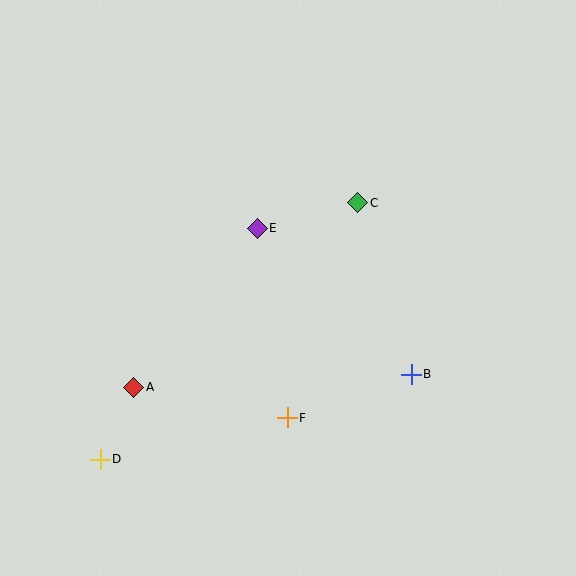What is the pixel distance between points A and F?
The distance between A and F is 157 pixels.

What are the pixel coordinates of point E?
Point E is at (257, 228).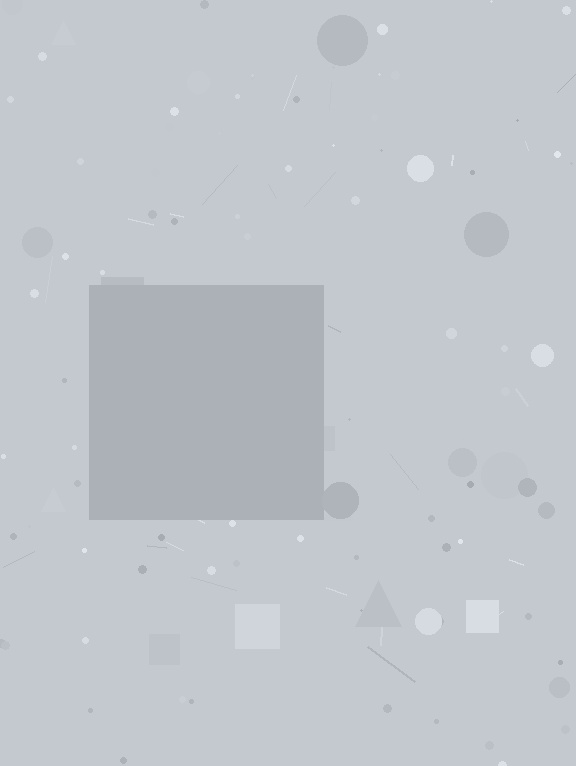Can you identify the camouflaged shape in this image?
The camouflaged shape is a square.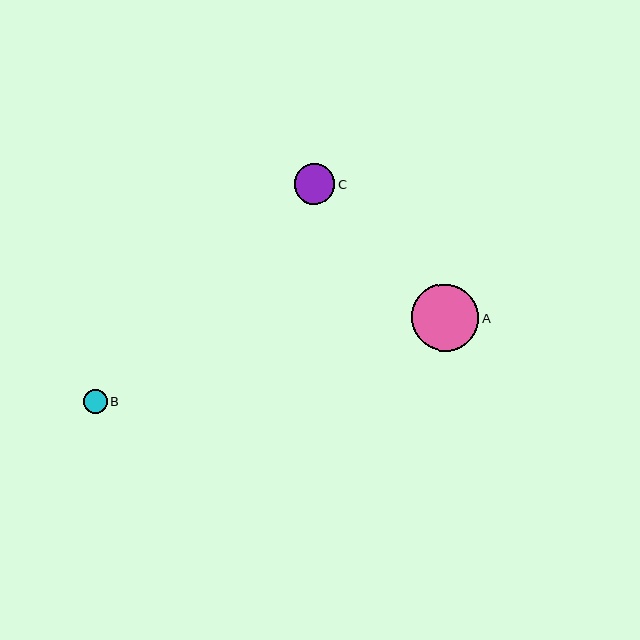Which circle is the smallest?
Circle B is the smallest with a size of approximately 23 pixels.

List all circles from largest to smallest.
From largest to smallest: A, C, B.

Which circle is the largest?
Circle A is the largest with a size of approximately 67 pixels.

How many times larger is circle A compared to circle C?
Circle A is approximately 1.7 times the size of circle C.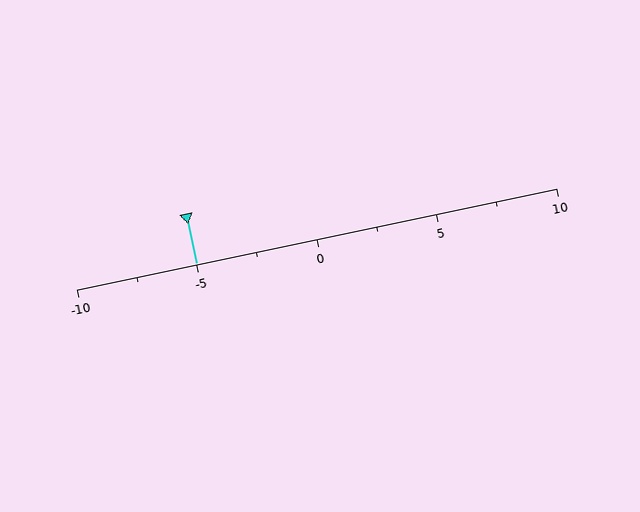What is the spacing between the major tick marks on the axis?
The major ticks are spaced 5 apart.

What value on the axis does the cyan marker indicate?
The marker indicates approximately -5.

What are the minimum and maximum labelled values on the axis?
The axis runs from -10 to 10.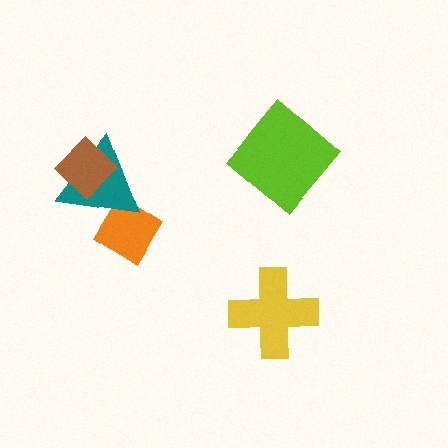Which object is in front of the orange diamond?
The teal triangle is in front of the orange diamond.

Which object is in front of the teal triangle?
The brown diamond is in front of the teal triangle.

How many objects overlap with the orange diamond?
1 object overlaps with the orange diamond.